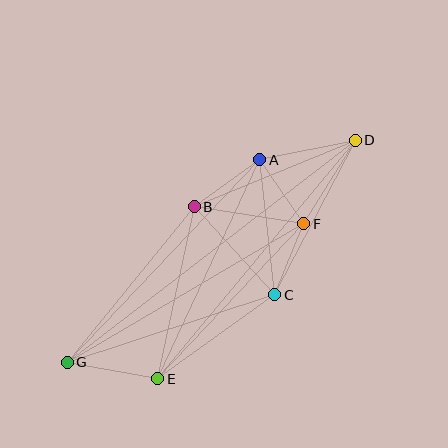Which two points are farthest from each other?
Points D and G are farthest from each other.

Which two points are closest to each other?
Points C and F are closest to each other.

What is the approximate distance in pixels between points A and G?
The distance between A and G is approximately 279 pixels.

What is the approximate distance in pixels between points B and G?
The distance between B and G is approximately 201 pixels.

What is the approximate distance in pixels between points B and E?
The distance between B and E is approximately 176 pixels.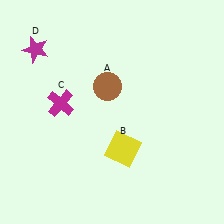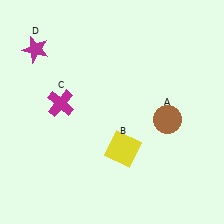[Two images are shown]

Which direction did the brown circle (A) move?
The brown circle (A) moved right.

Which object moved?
The brown circle (A) moved right.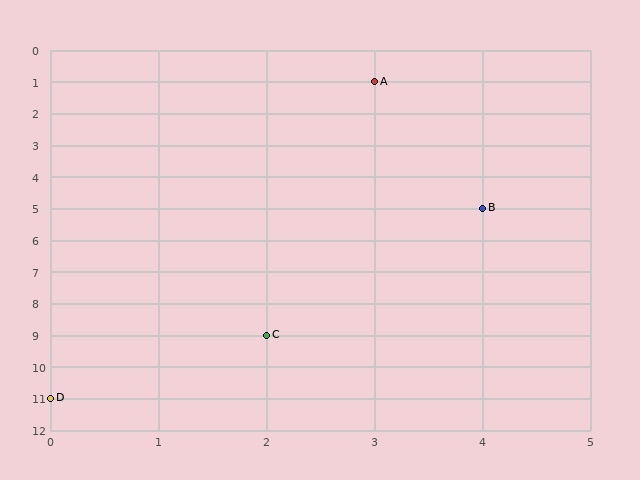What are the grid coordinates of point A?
Point A is at grid coordinates (3, 1).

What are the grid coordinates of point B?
Point B is at grid coordinates (4, 5).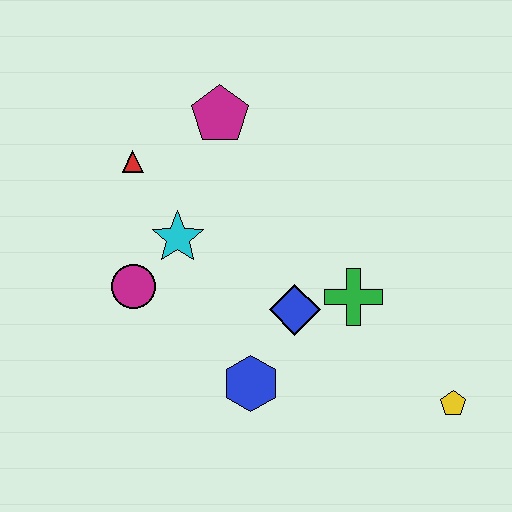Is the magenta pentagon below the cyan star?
No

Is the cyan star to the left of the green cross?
Yes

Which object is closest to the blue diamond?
The green cross is closest to the blue diamond.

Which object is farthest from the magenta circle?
The yellow pentagon is farthest from the magenta circle.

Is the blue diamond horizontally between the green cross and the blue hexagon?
Yes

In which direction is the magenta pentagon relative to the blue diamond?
The magenta pentagon is above the blue diamond.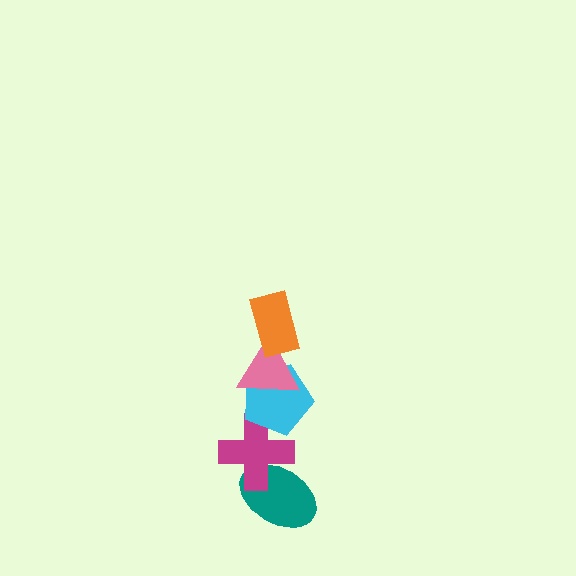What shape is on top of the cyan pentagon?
The pink triangle is on top of the cyan pentagon.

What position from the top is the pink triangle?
The pink triangle is 2nd from the top.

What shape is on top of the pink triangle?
The orange rectangle is on top of the pink triangle.